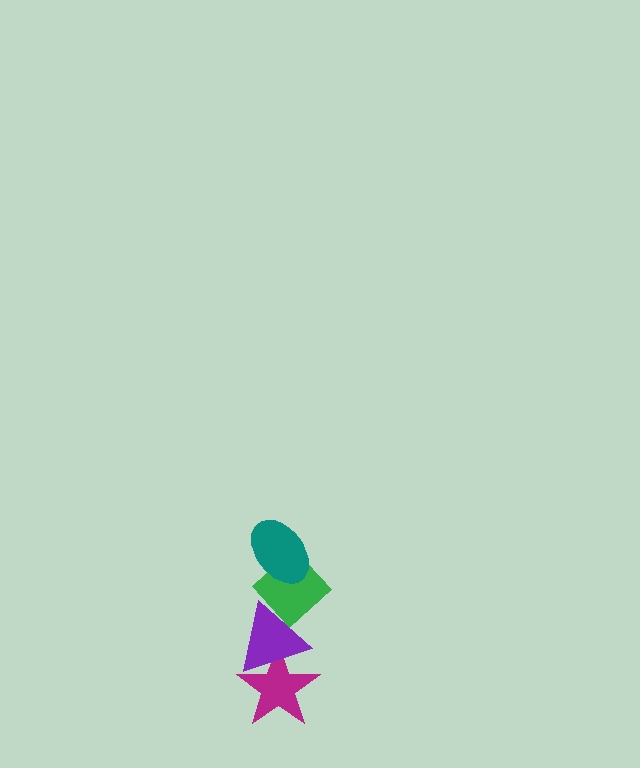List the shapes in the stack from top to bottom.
From top to bottom: the teal ellipse, the green diamond, the purple triangle, the magenta star.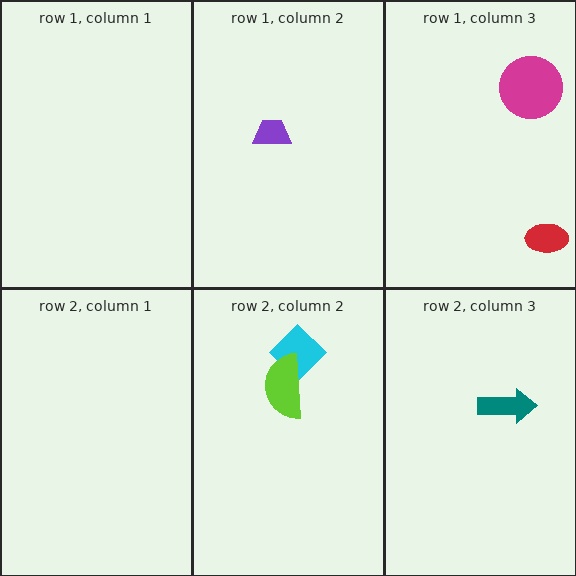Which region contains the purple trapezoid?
The row 1, column 2 region.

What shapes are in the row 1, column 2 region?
The purple trapezoid.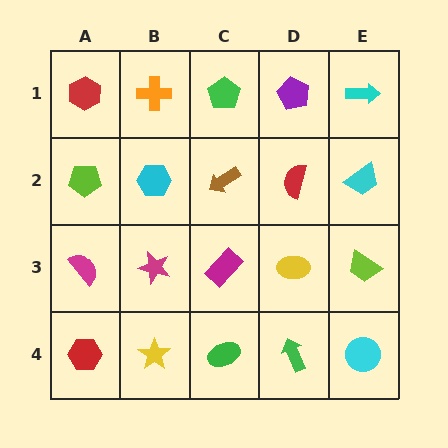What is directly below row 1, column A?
A lime pentagon.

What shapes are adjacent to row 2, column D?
A purple pentagon (row 1, column D), a yellow ellipse (row 3, column D), a brown arrow (row 2, column C), a cyan trapezoid (row 2, column E).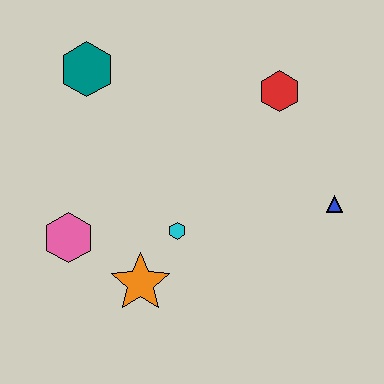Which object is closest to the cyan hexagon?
The orange star is closest to the cyan hexagon.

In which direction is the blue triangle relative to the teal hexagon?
The blue triangle is to the right of the teal hexagon.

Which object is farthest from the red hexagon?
The pink hexagon is farthest from the red hexagon.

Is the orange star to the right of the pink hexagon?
Yes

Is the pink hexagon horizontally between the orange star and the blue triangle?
No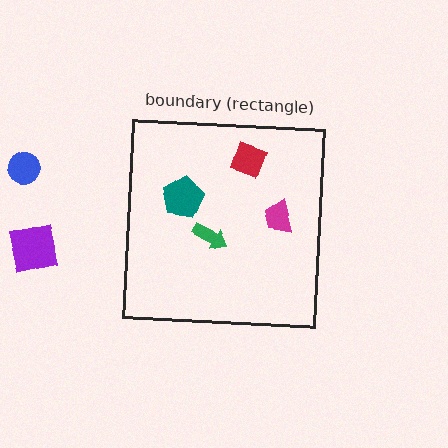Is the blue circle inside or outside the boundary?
Outside.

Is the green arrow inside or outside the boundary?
Inside.